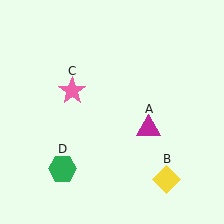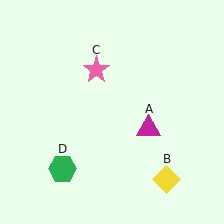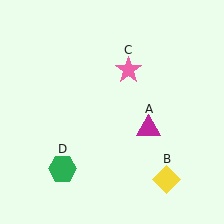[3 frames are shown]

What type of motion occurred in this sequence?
The pink star (object C) rotated clockwise around the center of the scene.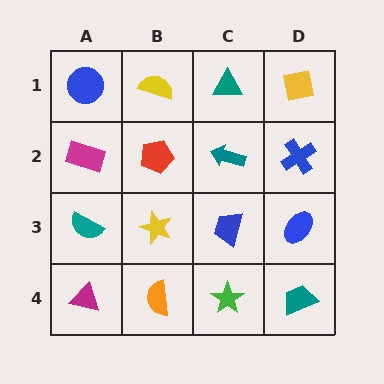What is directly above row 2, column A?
A blue circle.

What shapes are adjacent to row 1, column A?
A magenta rectangle (row 2, column A), a yellow semicircle (row 1, column B).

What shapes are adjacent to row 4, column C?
A blue trapezoid (row 3, column C), an orange semicircle (row 4, column B), a teal trapezoid (row 4, column D).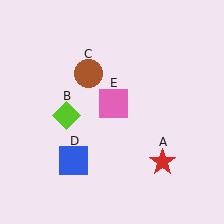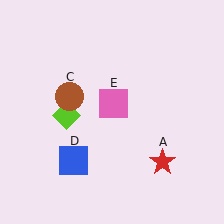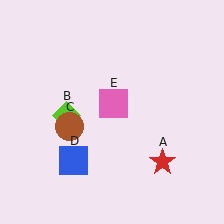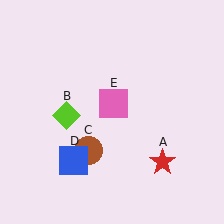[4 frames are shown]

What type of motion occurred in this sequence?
The brown circle (object C) rotated counterclockwise around the center of the scene.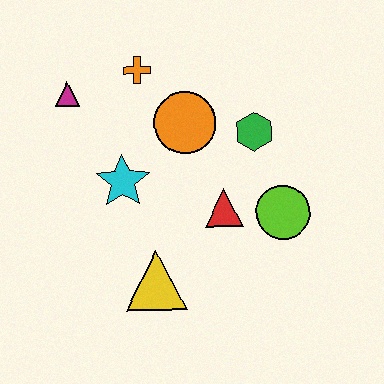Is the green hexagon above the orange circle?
No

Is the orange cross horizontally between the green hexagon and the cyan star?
Yes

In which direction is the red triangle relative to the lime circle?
The red triangle is to the left of the lime circle.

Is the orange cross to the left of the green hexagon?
Yes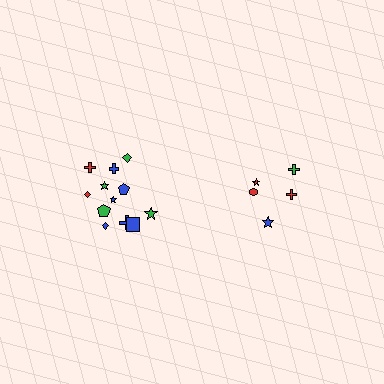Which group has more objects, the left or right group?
The left group.